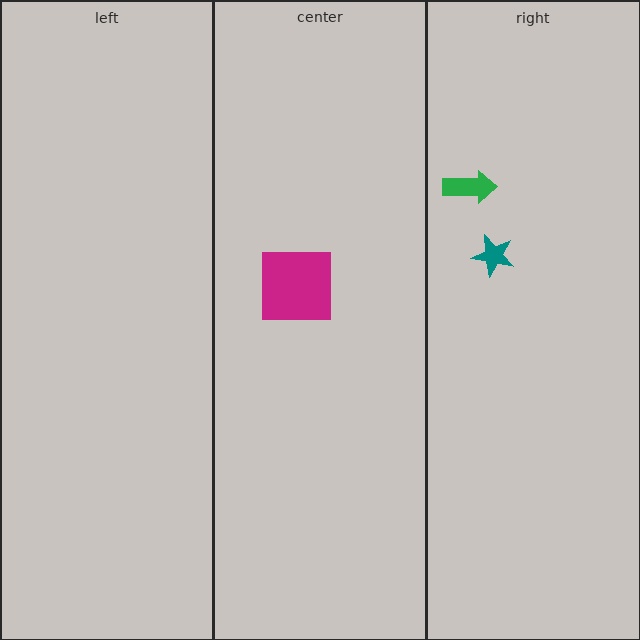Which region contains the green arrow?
The right region.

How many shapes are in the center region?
1.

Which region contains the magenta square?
The center region.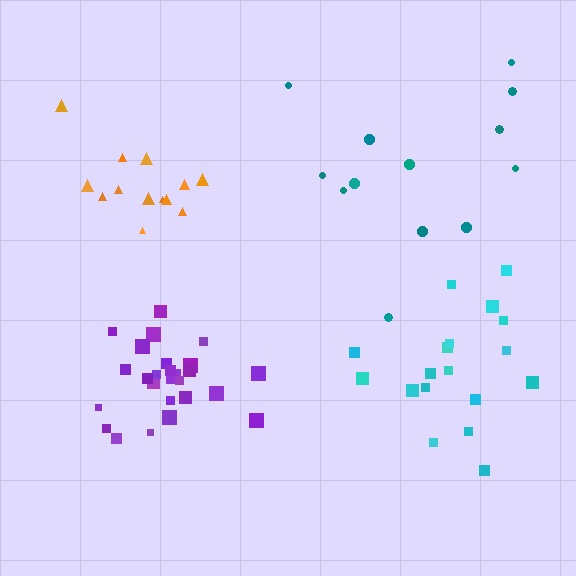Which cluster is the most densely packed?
Purple.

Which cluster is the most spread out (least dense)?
Teal.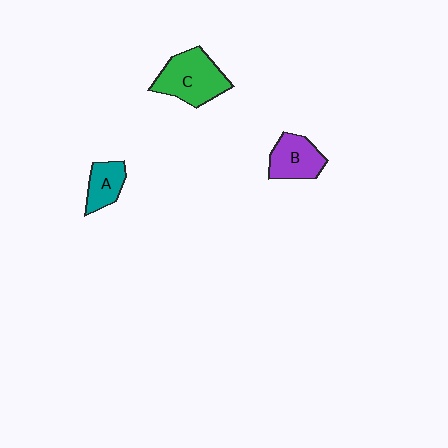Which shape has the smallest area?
Shape A (teal).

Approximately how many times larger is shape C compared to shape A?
Approximately 1.9 times.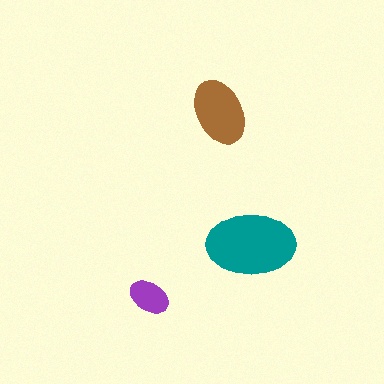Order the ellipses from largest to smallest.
the teal one, the brown one, the purple one.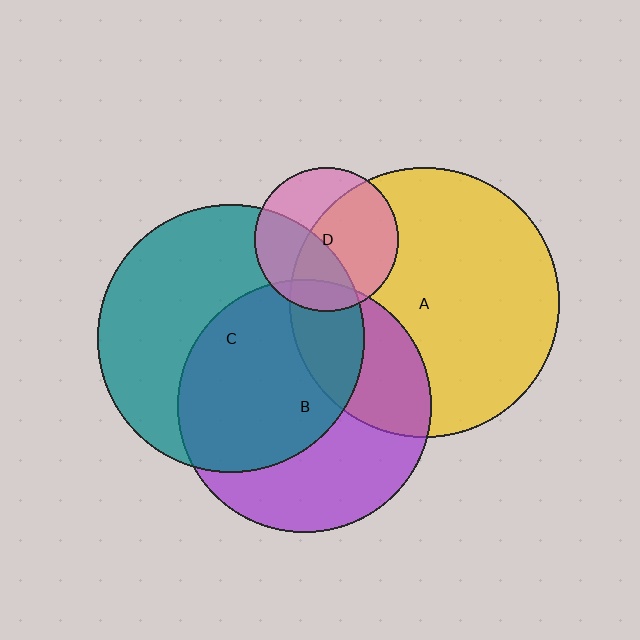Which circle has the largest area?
Circle A (yellow).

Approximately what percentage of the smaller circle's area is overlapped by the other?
Approximately 55%.